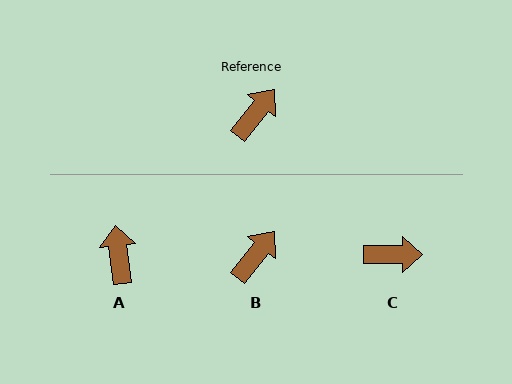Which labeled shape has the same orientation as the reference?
B.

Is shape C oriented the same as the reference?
No, it is off by about 51 degrees.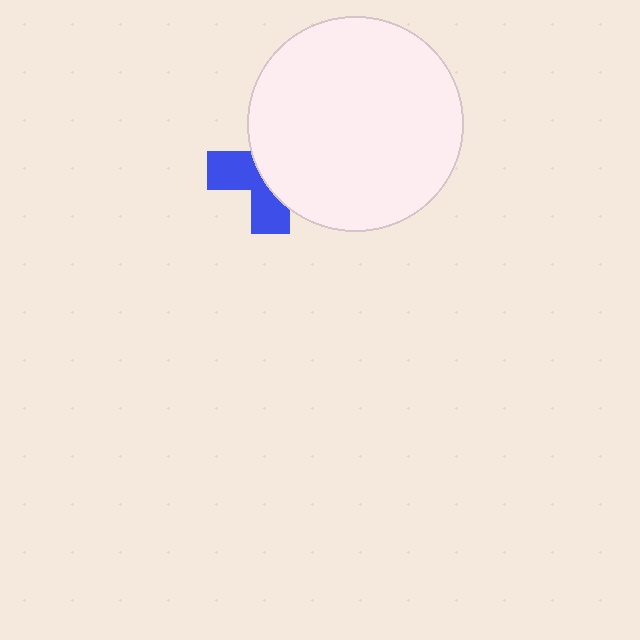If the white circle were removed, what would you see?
You would see the complete blue cross.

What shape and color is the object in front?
The object in front is a white circle.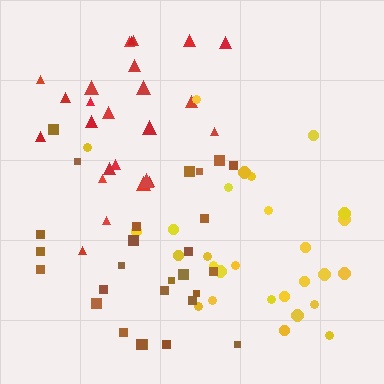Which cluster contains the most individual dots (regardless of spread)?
Yellow (28).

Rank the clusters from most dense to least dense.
brown, yellow, red.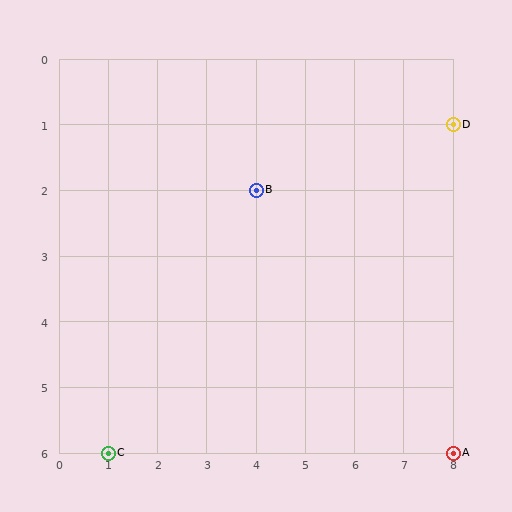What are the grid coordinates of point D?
Point D is at grid coordinates (8, 1).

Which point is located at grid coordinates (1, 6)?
Point C is at (1, 6).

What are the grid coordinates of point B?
Point B is at grid coordinates (4, 2).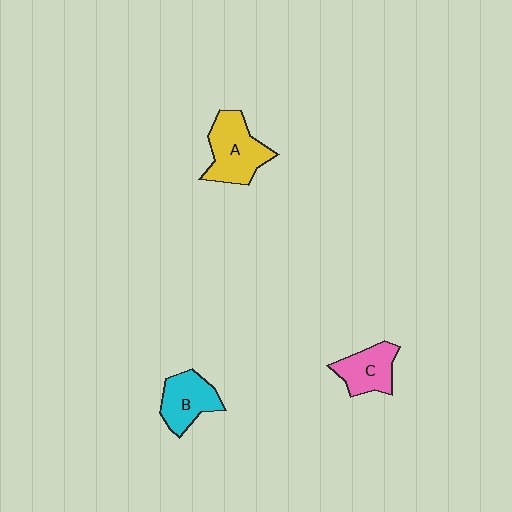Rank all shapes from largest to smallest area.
From largest to smallest: A (yellow), B (cyan), C (pink).